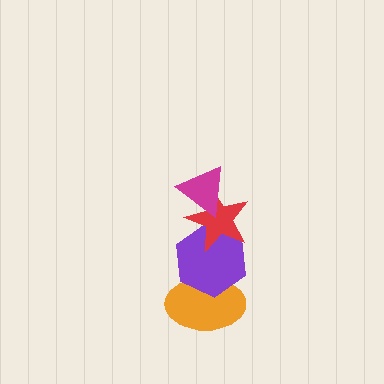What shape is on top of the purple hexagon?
The red star is on top of the purple hexagon.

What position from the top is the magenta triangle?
The magenta triangle is 1st from the top.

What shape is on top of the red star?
The magenta triangle is on top of the red star.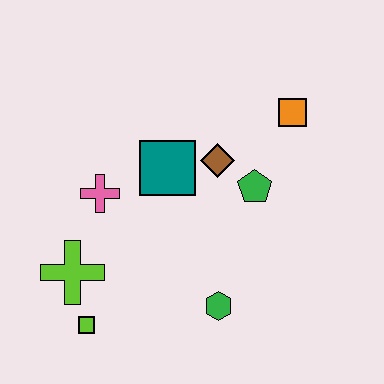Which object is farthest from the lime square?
The orange square is farthest from the lime square.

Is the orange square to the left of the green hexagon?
No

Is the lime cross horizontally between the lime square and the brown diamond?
No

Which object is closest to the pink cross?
The teal square is closest to the pink cross.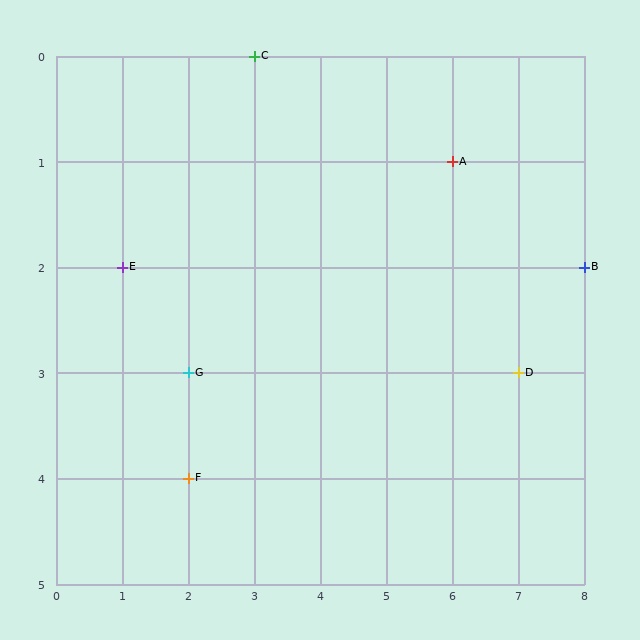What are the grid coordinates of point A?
Point A is at grid coordinates (6, 1).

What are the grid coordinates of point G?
Point G is at grid coordinates (2, 3).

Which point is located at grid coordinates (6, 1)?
Point A is at (6, 1).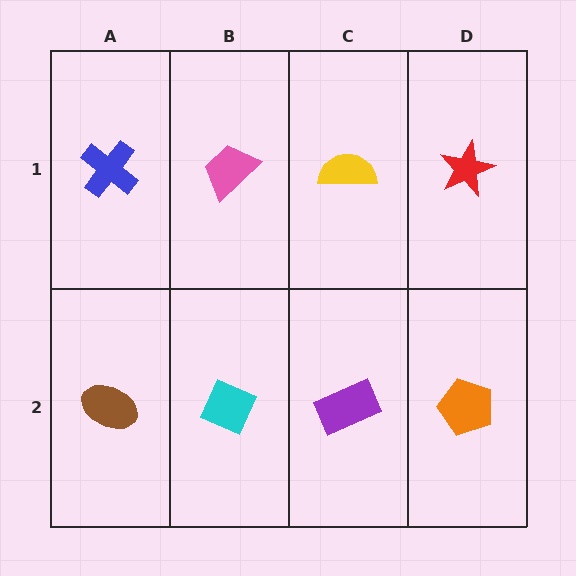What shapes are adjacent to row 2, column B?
A pink trapezoid (row 1, column B), a brown ellipse (row 2, column A), a purple rectangle (row 2, column C).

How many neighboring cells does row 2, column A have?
2.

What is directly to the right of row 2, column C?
An orange pentagon.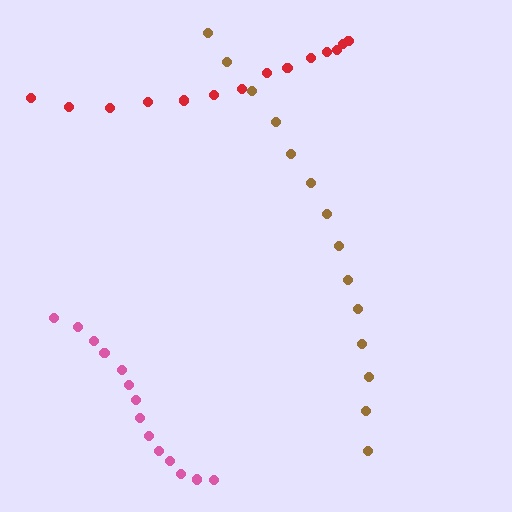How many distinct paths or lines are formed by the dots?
There are 3 distinct paths.